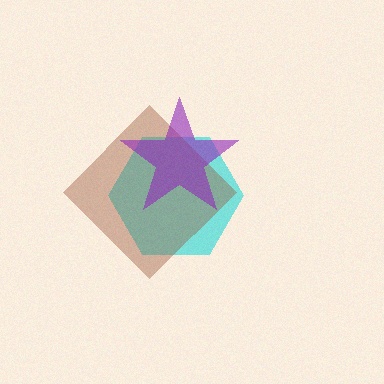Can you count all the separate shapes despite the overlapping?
Yes, there are 3 separate shapes.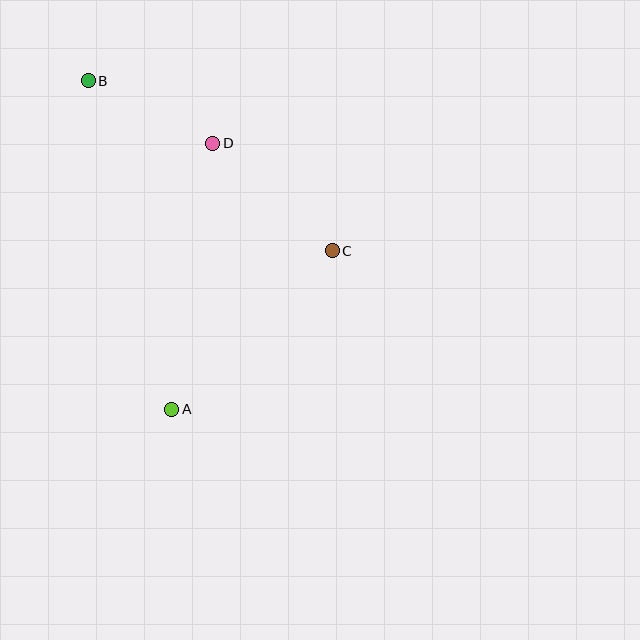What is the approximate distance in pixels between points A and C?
The distance between A and C is approximately 226 pixels.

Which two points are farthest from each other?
Points A and B are farthest from each other.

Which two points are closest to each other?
Points B and D are closest to each other.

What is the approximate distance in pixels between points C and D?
The distance between C and D is approximately 161 pixels.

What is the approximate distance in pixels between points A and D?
The distance between A and D is approximately 269 pixels.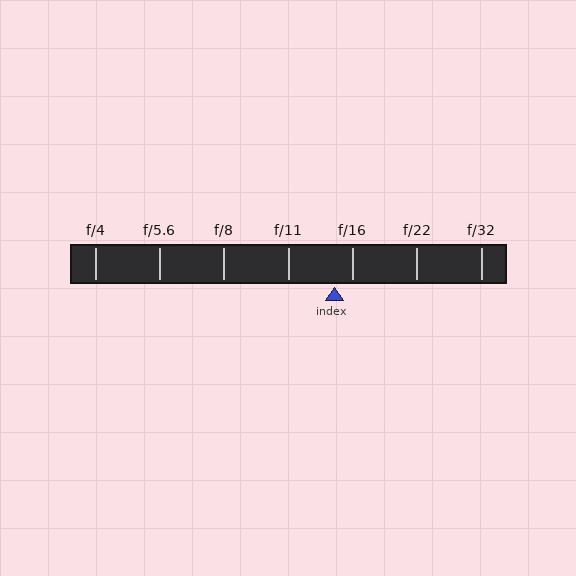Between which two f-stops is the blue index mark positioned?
The index mark is between f/11 and f/16.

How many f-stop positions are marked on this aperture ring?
There are 7 f-stop positions marked.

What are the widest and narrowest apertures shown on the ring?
The widest aperture shown is f/4 and the narrowest is f/32.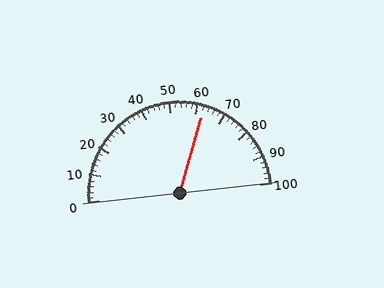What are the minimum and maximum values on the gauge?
The gauge ranges from 0 to 100.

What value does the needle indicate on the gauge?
The needle indicates approximately 62.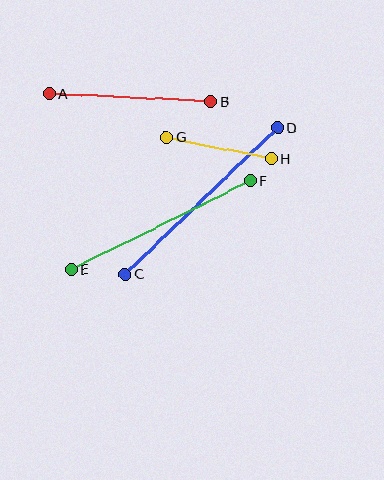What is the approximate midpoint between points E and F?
The midpoint is at approximately (161, 225) pixels.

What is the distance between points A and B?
The distance is approximately 162 pixels.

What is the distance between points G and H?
The distance is approximately 107 pixels.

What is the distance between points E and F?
The distance is approximately 199 pixels.